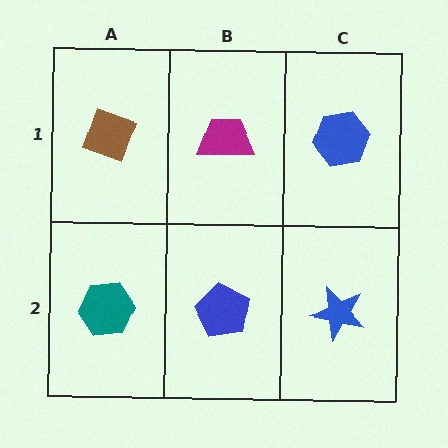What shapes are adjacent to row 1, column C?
A blue star (row 2, column C), a magenta trapezoid (row 1, column B).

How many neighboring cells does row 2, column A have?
2.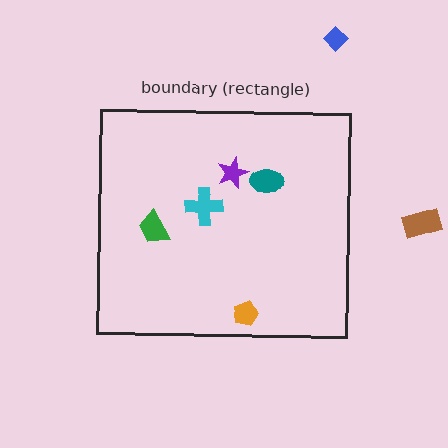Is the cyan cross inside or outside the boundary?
Inside.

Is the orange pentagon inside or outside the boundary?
Inside.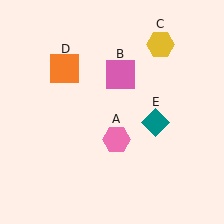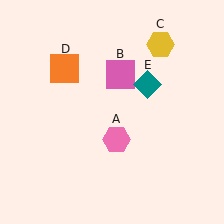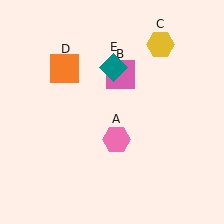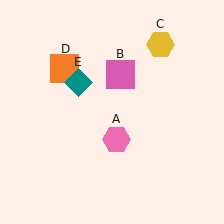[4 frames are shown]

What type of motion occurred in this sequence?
The teal diamond (object E) rotated counterclockwise around the center of the scene.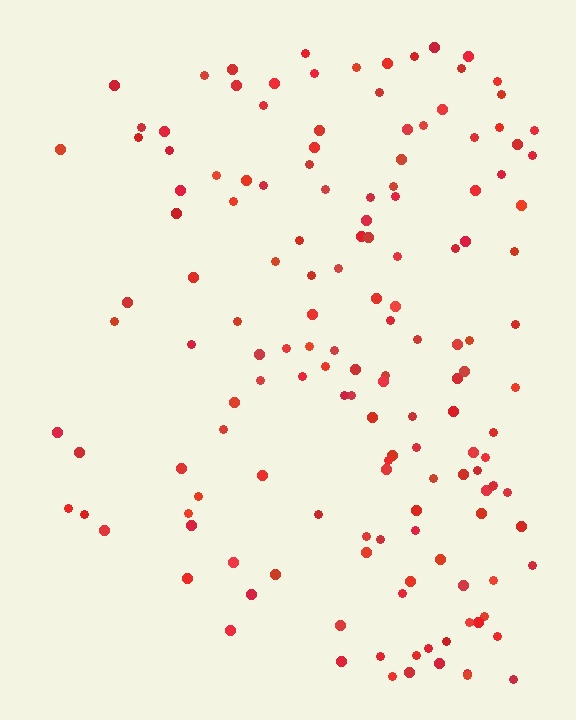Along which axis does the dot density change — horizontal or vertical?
Horizontal.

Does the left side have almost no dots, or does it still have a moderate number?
Still a moderate number, just noticeably fewer than the right.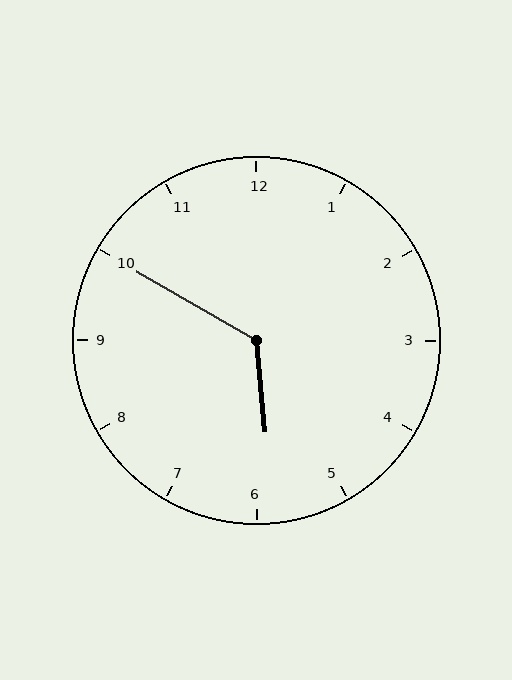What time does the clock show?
5:50.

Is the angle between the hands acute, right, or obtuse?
It is obtuse.